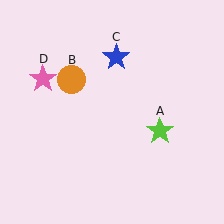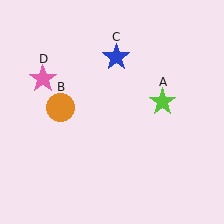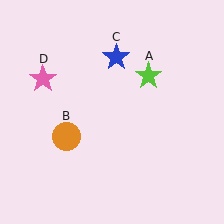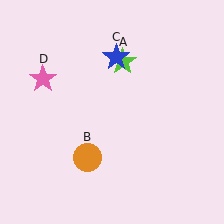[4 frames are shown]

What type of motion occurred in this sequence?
The lime star (object A), orange circle (object B) rotated counterclockwise around the center of the scene.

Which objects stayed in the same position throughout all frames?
Blue star (object C) and pink star (object D) remained stationary.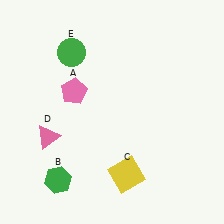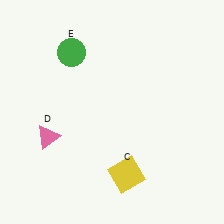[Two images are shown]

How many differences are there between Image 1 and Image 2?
There are 2 differences between the two images.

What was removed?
The green hexagon (B), the pink pentagon (A) were removed in Image 2.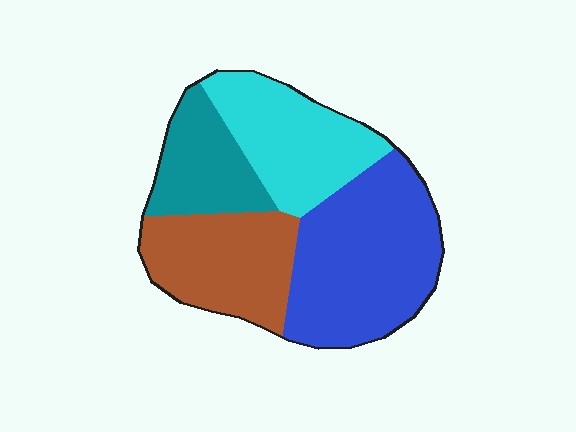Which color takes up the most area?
Blue, at roughly 35%.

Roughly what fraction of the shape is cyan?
Cyan covers roughly 25% of the shape.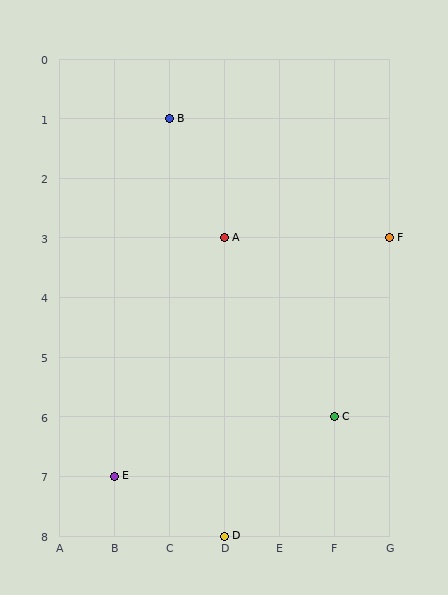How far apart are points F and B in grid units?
Points F and B are 4 columns and 2 rows apart (about 4.5 grid units diagonally).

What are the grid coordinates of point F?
Point F is at grid coordinates (G, 3).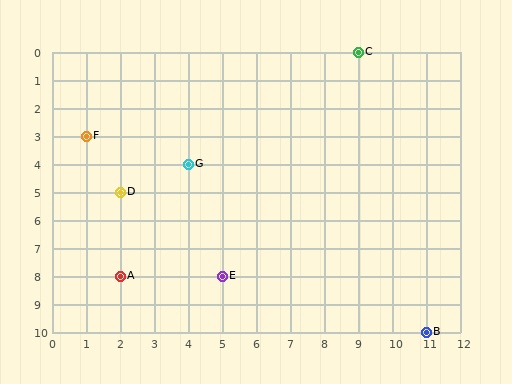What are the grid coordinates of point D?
Point D is at grid coordinates (2, 5).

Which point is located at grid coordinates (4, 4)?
Point G is at (4, 4).